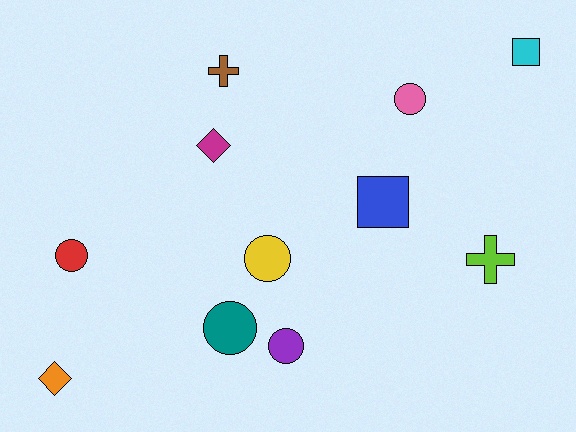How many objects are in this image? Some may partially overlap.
There are 11 objects.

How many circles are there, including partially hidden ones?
There are 5 circles.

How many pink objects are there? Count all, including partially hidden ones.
There is 1 pink object.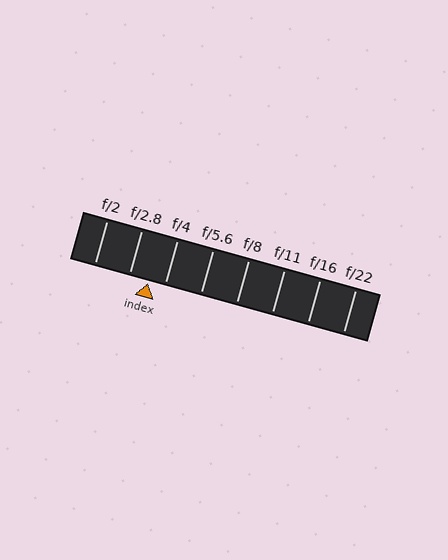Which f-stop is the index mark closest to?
The index mark is closest to f/4.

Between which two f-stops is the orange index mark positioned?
The index mark is between f/2.8 and f/4.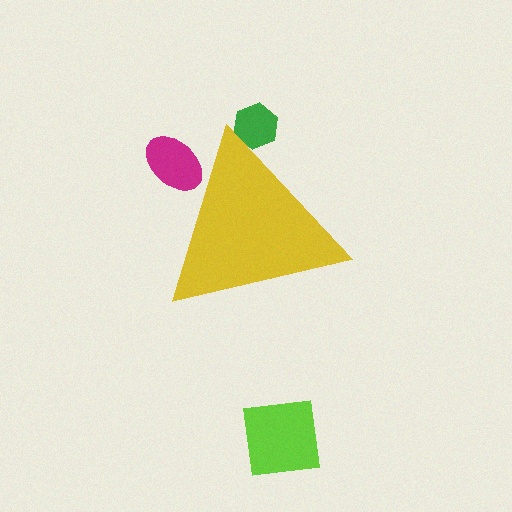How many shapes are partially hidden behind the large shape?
2 shapes are partially hidden.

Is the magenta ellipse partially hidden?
Yes, the magenta ellipse is partially hidden behind the yellow triangle.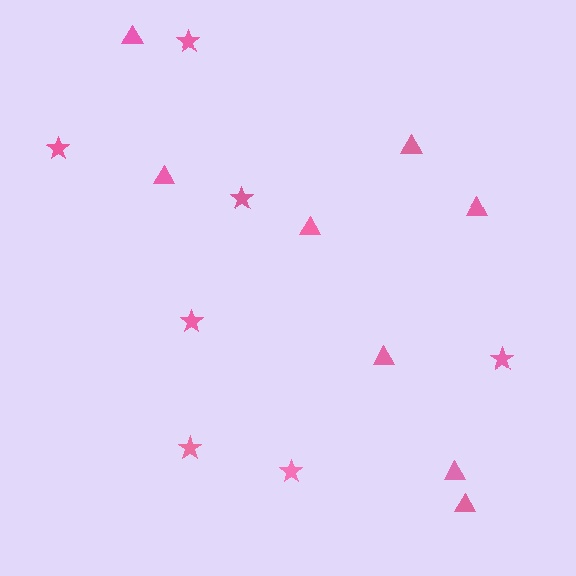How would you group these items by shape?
There are 2 groups: one group of triangles (8) and one group of stars (7).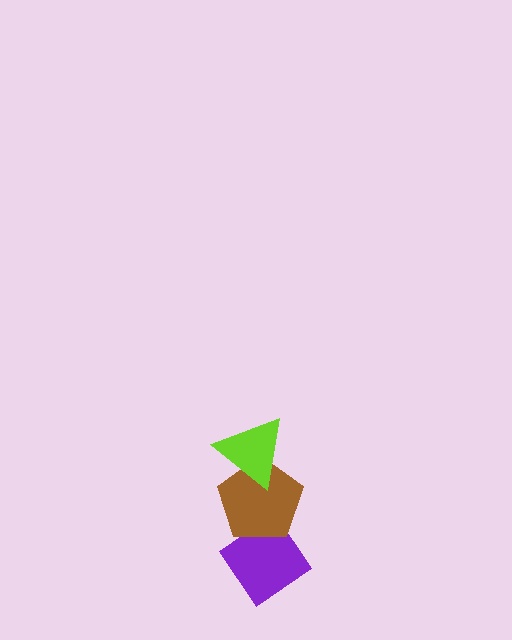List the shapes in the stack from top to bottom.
From top to bottom: the lime triangle, the brown pentagon, the purple diamond.